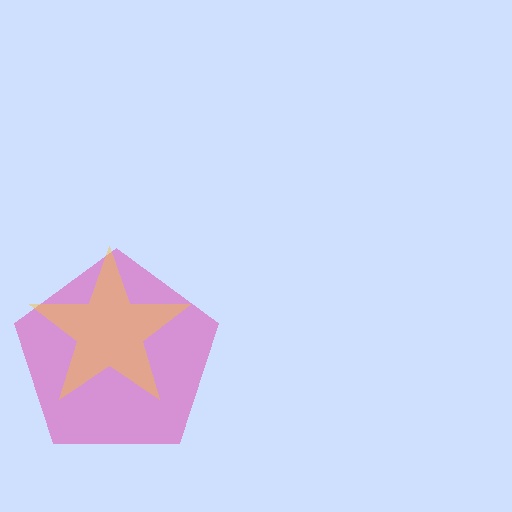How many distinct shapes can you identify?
There are 2 distinct shapes: a pink pentagon, a yellow star.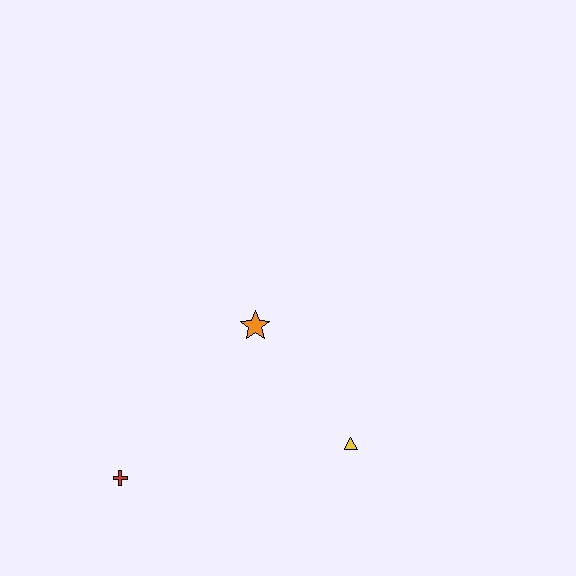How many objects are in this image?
There are 3 objects.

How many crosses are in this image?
There is 1 cross.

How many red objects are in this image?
There is 1 red object.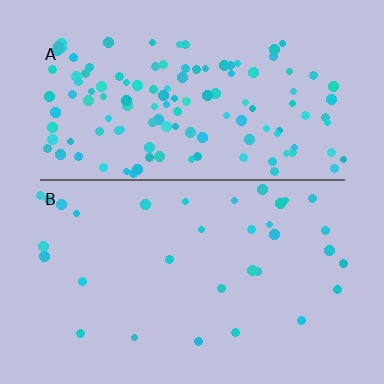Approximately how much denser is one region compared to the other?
Approximately 3.9× — region A over region B.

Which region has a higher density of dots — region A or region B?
A (the top).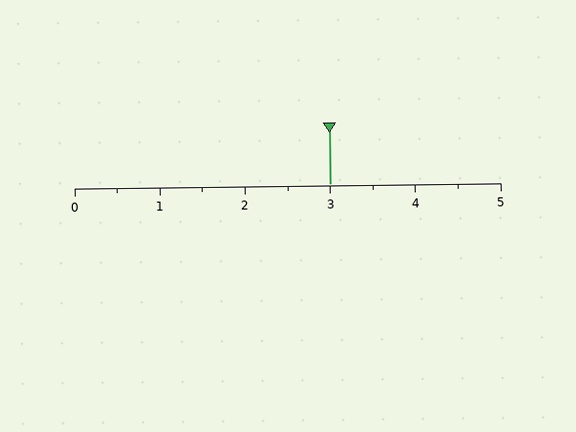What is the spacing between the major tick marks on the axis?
The major ticks are spaced 1 apart.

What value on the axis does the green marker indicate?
The marker indicates approximately 3.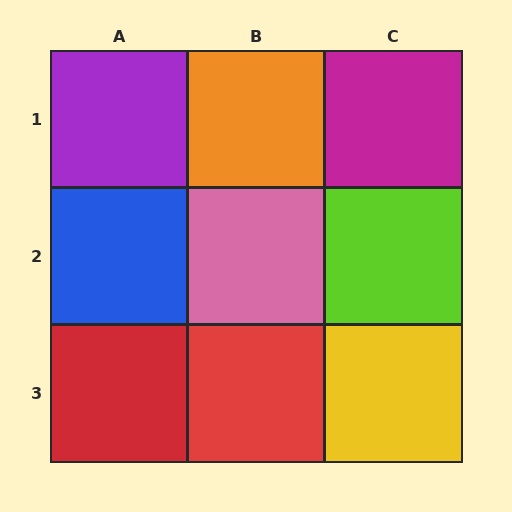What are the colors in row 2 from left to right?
Blue, pink, lime.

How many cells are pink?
1 cell is pink.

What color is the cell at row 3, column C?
Yellow.